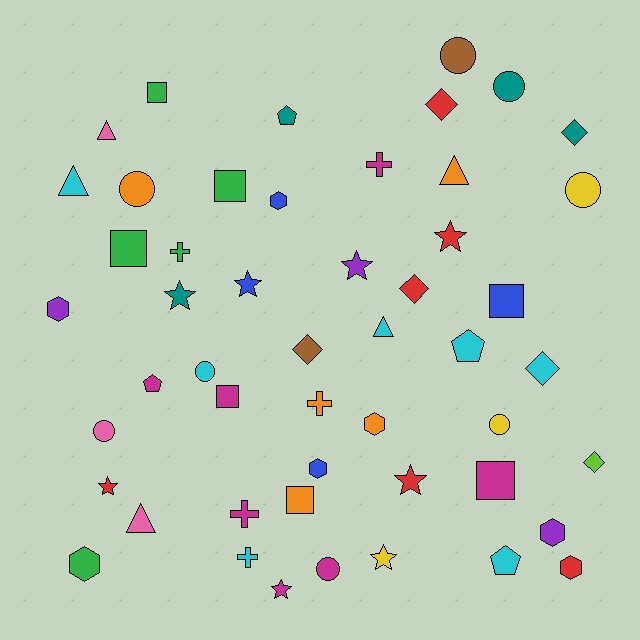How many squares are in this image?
There are 7 squares.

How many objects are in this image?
There are 50 objects.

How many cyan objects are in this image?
There are 7 cyan objects.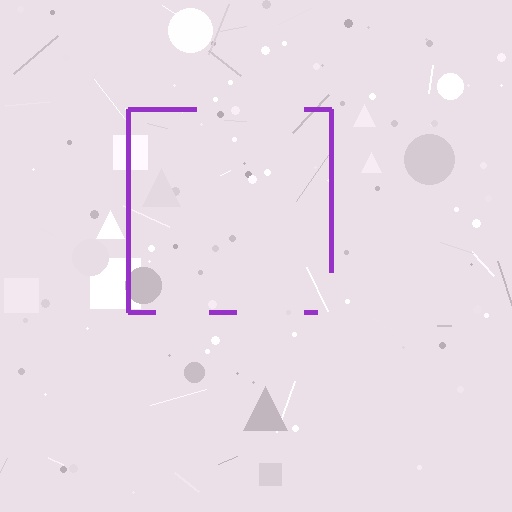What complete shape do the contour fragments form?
The contour fragments form a square.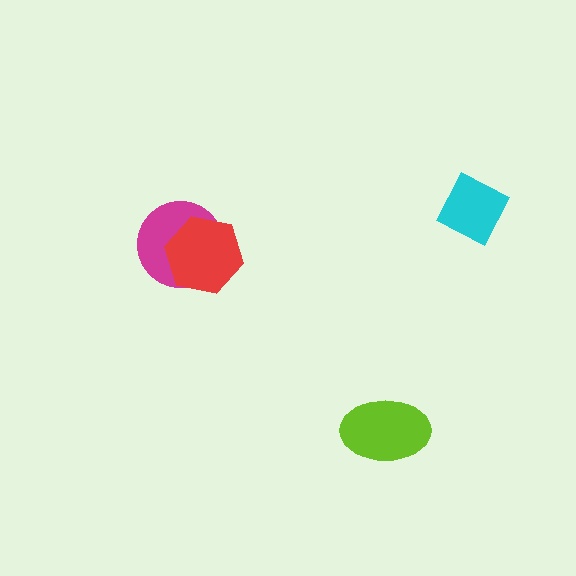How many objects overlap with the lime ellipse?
0 objects overlap with the lime ellipse.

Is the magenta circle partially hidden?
Yes, it is partially covered by another shape.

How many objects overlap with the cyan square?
0 objects overlap with the cyan square.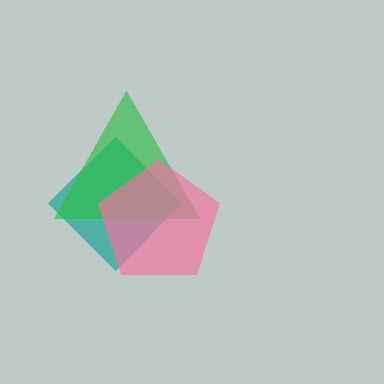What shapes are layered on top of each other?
The layered shapes are: a teal diamond, a green triangle, a pink pentagon.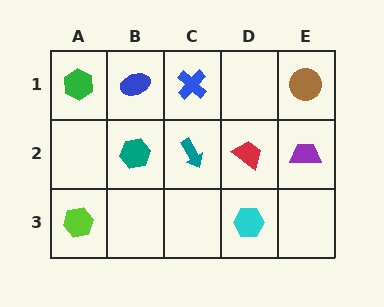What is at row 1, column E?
A brown circle.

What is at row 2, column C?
A teal arrow.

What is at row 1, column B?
A blue ellipse.